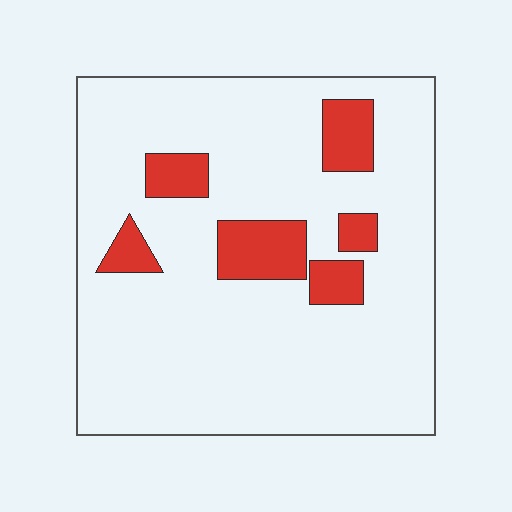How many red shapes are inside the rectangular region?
6.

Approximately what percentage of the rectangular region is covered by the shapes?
Approximately 15%.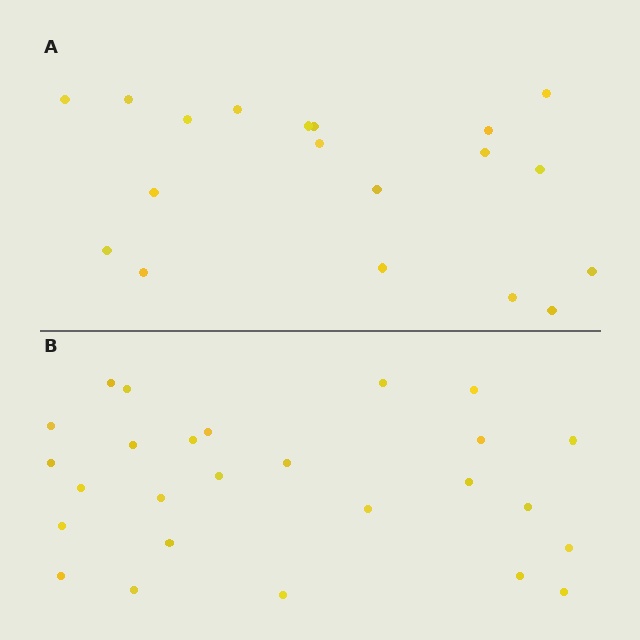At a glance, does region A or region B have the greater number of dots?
Region B (the bottom region) has more dots.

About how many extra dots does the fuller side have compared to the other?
Region B has roughly 8 or so more dots than region A.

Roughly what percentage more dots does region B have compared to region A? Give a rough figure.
About 35% more.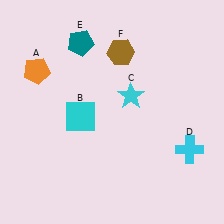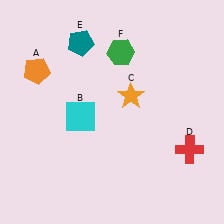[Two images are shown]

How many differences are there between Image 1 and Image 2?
There are 3 differences between the two images.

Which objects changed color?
C changed from cyan to orange. D changed from cyan to red. F changed from brown to green.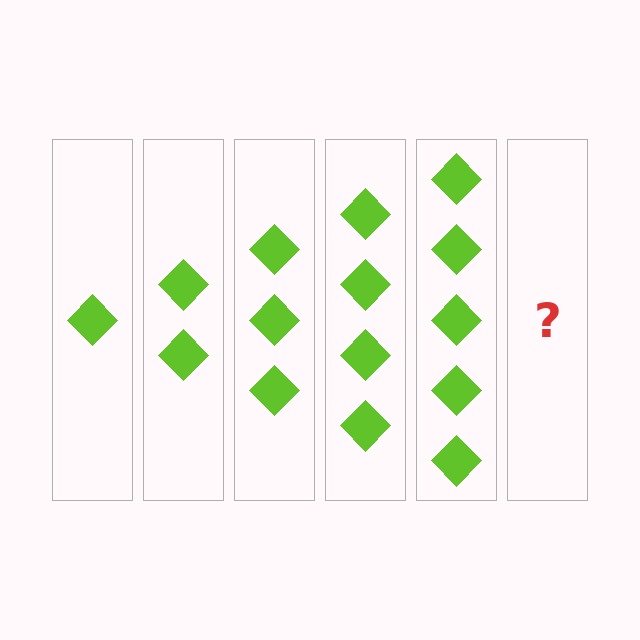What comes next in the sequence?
The next element should be 6 diamonds.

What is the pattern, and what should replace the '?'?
The pattern is that each step adds one more diamond. The '?' should be 6 diamonds.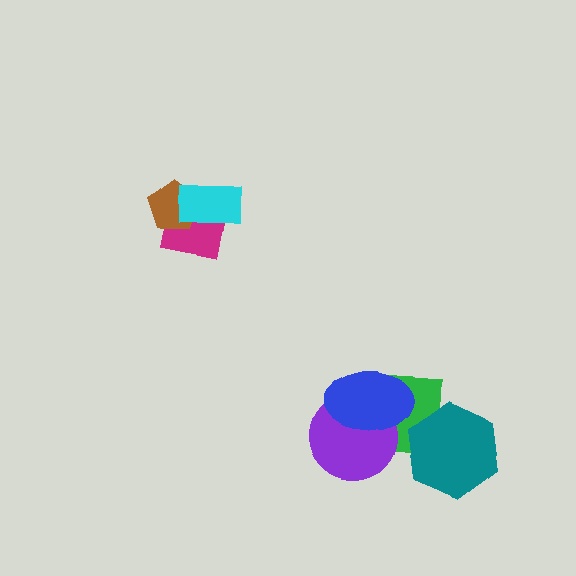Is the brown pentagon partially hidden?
Yes, it is partially covered by another shape.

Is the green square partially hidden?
Yes, it is partially covered by another shape.